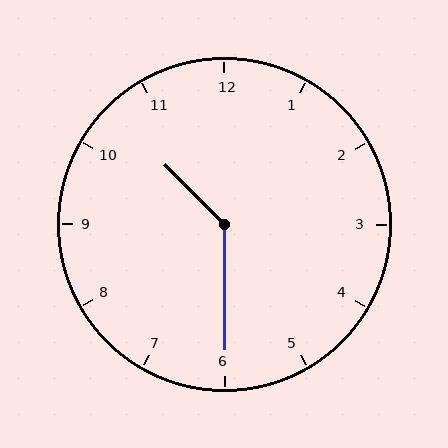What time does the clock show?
10:30.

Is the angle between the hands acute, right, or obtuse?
It is obtuse.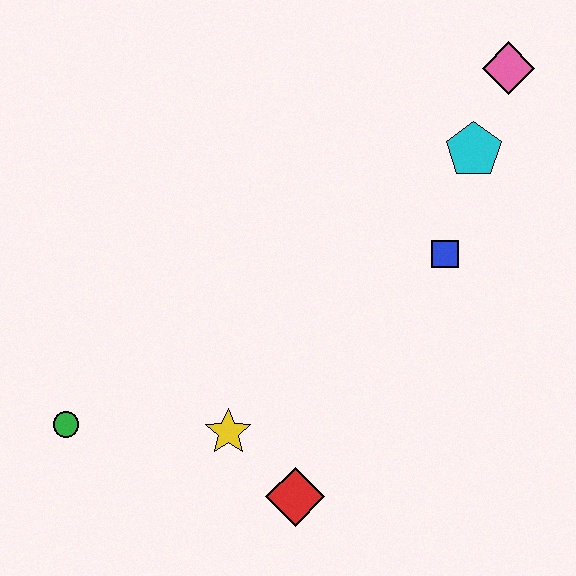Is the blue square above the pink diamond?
No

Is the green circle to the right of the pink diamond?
No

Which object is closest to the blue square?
The cyan pentagon is closest to the blue square.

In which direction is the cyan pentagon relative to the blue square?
The cyan pentagon is above the blue square.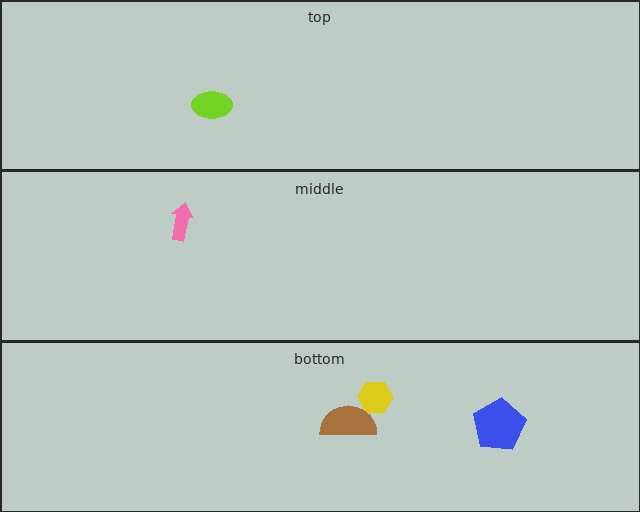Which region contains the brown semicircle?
The bottom region.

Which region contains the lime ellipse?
The top region.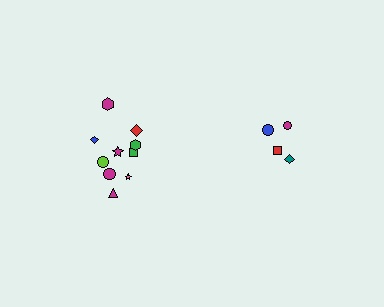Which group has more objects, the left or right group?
The left group.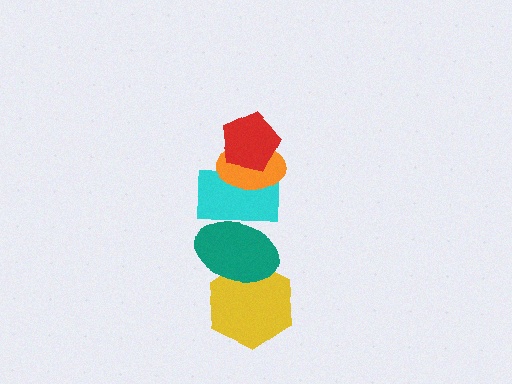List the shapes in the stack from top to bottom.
From top to bottom: the red pentagon, the orange ellipse, the cyan rectangle, the teal ellipse, the yellow hexagon.